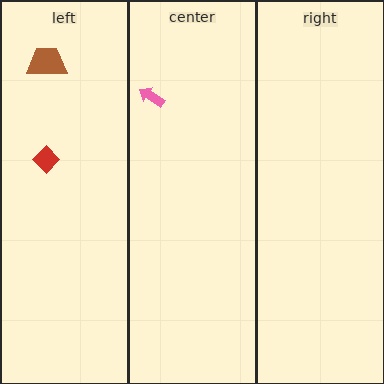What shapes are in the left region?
The red diamond, the brown trapezoid.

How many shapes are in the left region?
2.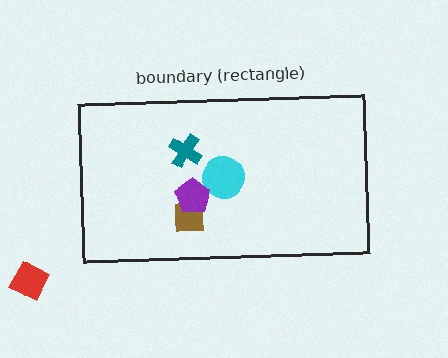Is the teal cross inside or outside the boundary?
Inside.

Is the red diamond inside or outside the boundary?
Outside.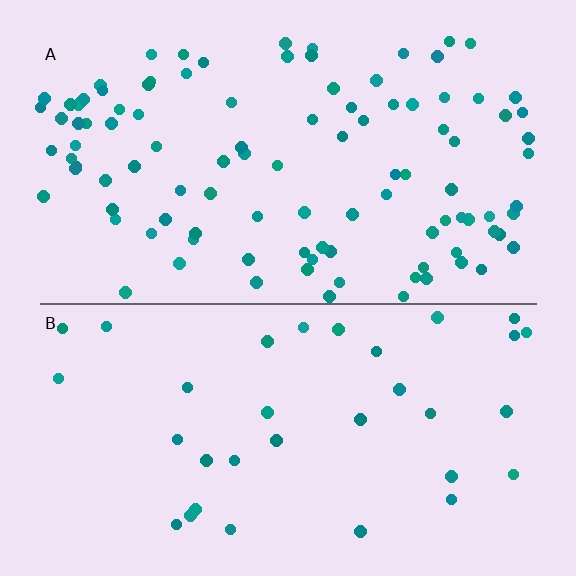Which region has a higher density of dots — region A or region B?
A (the top).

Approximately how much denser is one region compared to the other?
Approximately 3.1× — region A over region B.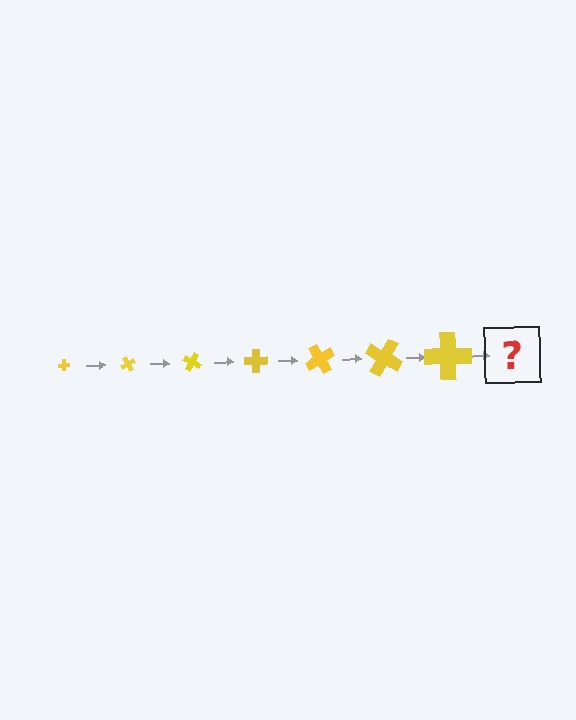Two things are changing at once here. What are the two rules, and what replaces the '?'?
The two rules are that the cross grows larger each step and it rotates 60 degrees each step. The '?' should be a cross, larger than the previous one and rotated 420 degrees from the start.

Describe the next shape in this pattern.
It should be a cross, larger than the previous one and rotated 420 degrees from the start.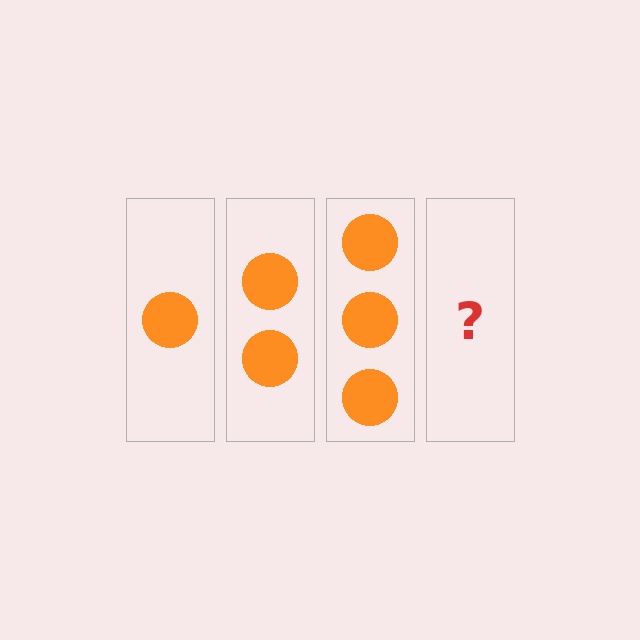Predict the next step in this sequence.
The next step is 4 circles.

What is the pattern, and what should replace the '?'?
The pattern is that each step adds one more circle. The '?' should be 4 circles.